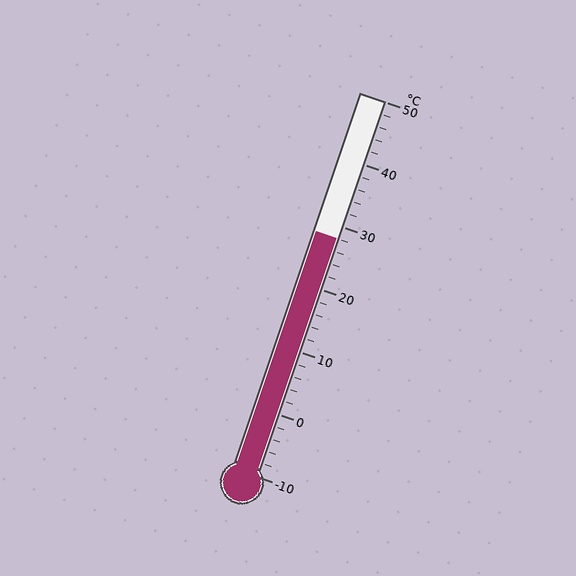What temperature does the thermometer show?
The thermometer shows approximately 28°C.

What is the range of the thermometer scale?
The thermometer scale ranges from -10°C to 50°C.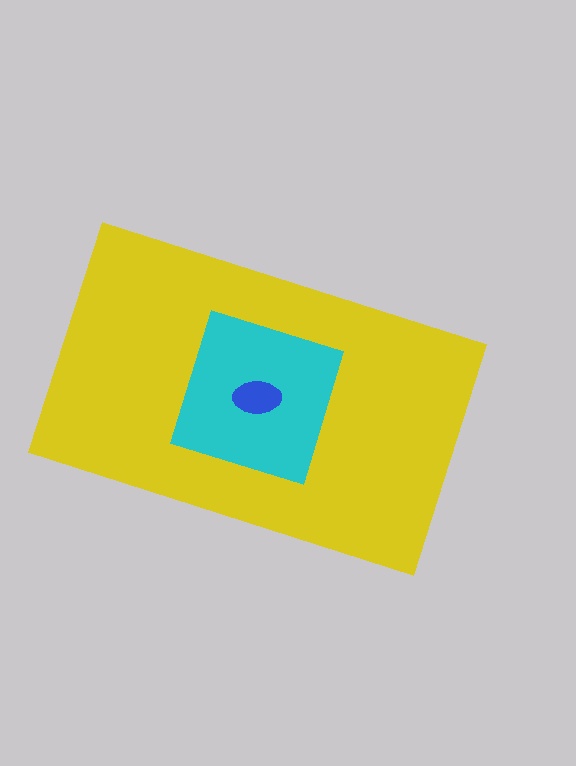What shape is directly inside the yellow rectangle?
The cyan diamond.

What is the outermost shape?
The yellow rectangle.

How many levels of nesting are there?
3.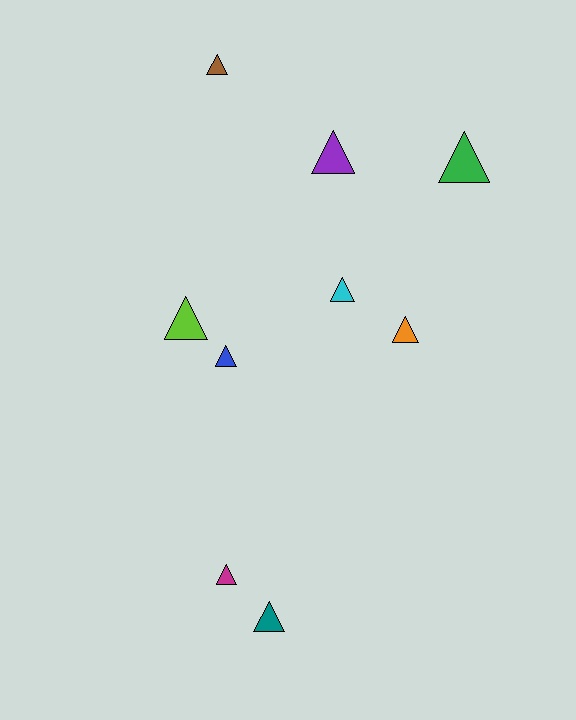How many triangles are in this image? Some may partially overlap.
There are 9 triangles.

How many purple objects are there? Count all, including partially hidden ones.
There is 1 purple object.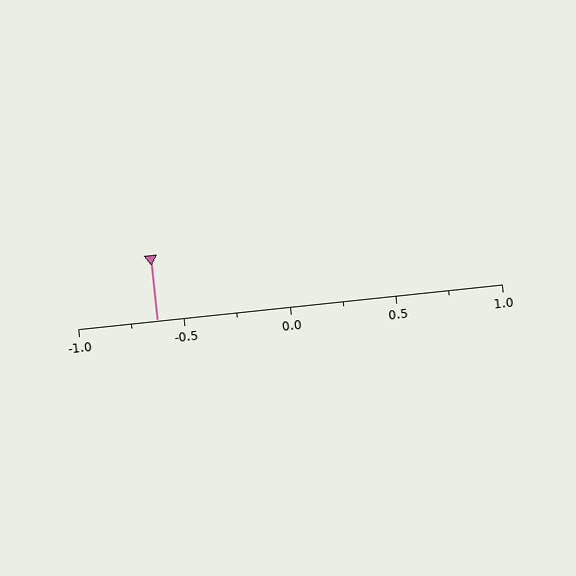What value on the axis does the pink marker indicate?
The marker indicates approximately -0.62.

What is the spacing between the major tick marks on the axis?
The major ticks are spaced 0.5 apart.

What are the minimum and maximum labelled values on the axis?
The axis runs from -1.0 to 1.0.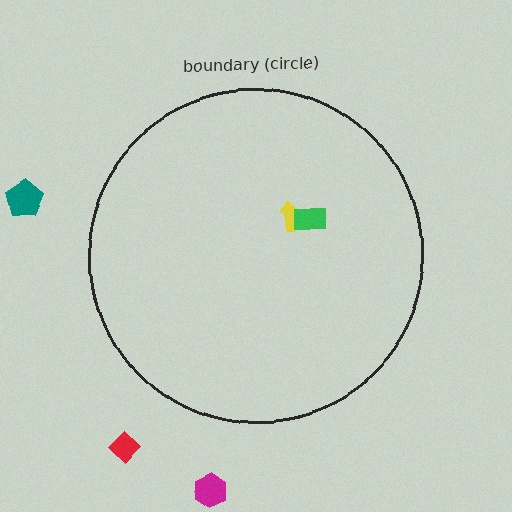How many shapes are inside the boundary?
2 inside, 3 outside.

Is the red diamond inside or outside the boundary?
Outside.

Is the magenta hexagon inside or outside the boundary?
Outside.